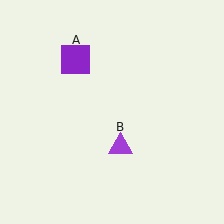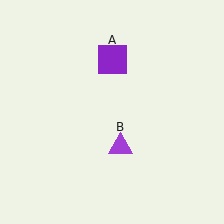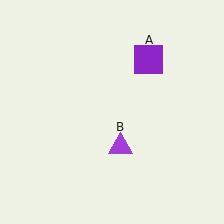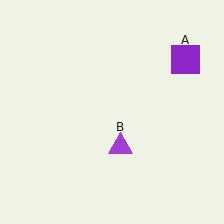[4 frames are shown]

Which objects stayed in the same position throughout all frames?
Purple triangle (object B) remained stationary.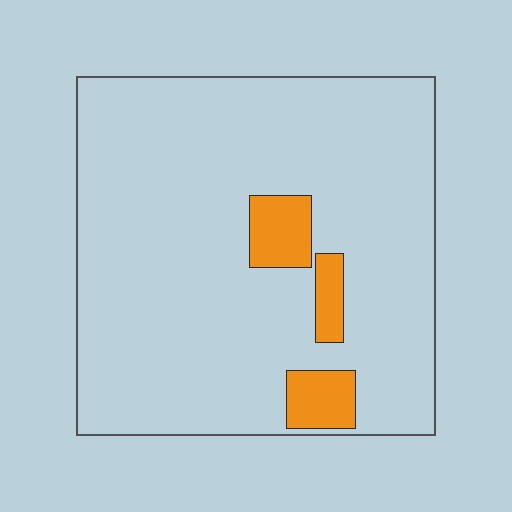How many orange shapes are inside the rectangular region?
3.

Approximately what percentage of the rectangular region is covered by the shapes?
Approximately 10%.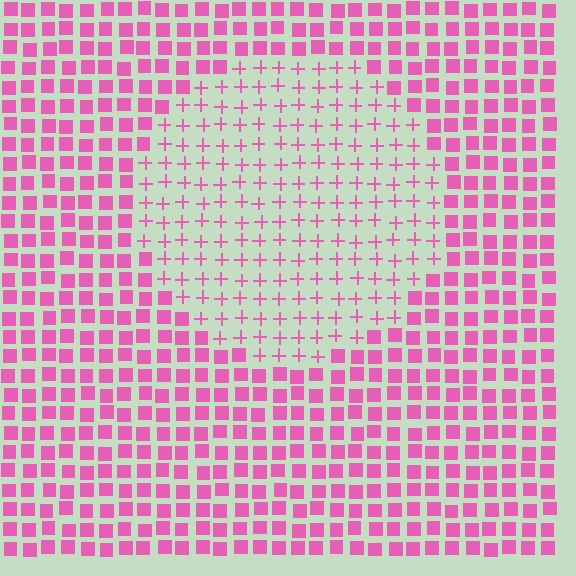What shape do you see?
I see a circle.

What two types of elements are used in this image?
The image uses plus signs inside the circle region and squares outside it.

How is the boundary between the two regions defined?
The boundary is defined by a change in element shape: plus signs inside vs. squares outside. All elements share the same color and spacing.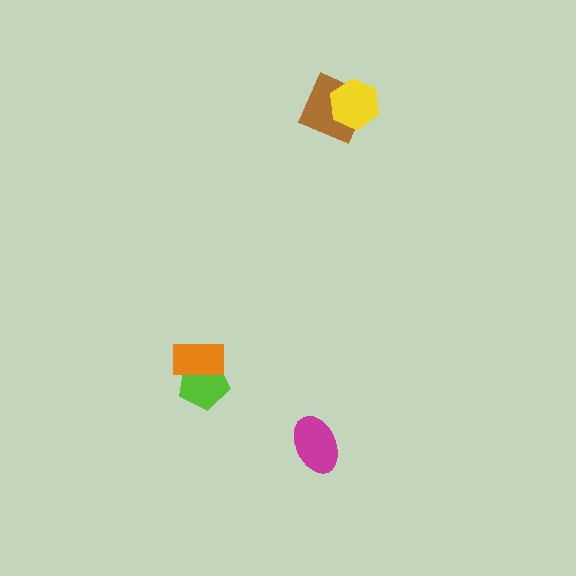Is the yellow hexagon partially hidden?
No, no other shape covers it.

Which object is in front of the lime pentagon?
The orange rectangle is in front of the lime pentagon.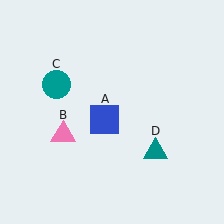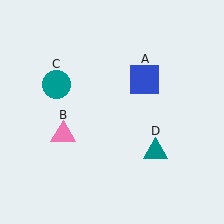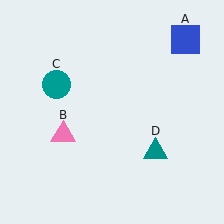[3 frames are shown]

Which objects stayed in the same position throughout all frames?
Pink triangle (object B) and teal circle (object C) and teal triangle (object D) remained stationary.